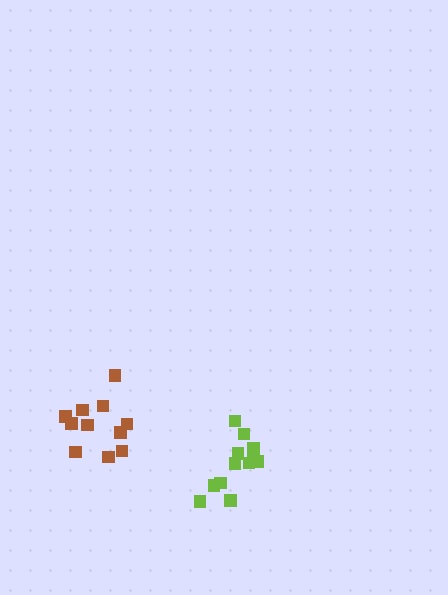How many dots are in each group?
Group 1: 12 dots, Group 2: 11 dots (23 total).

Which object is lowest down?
The lime cluster is bottommost.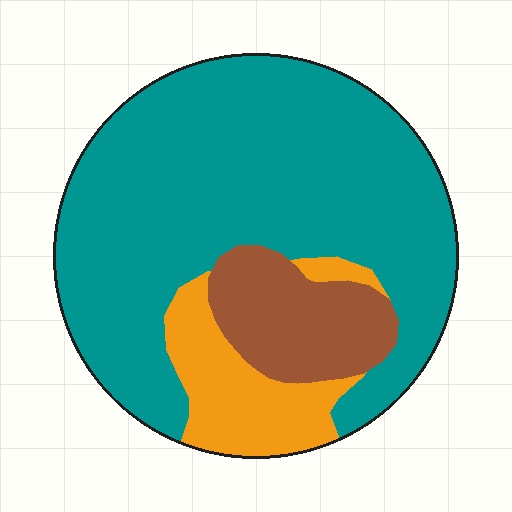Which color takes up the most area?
Teal, at roughly 70%.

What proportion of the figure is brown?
Brown covers 14% of the figure.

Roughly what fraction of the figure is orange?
Orange takes up about one eighth (1/8) of the figure.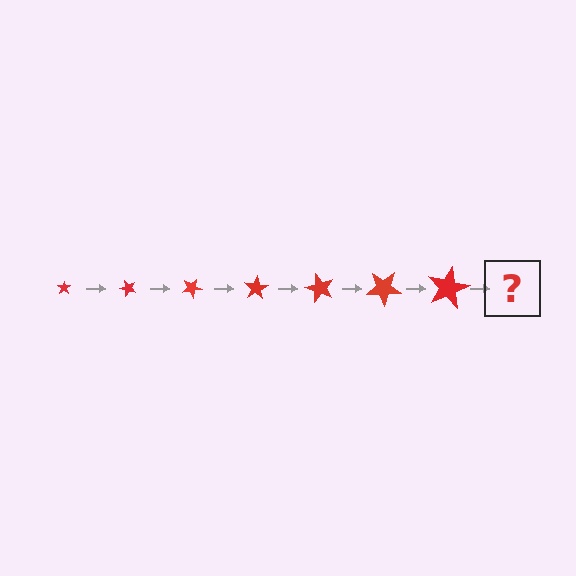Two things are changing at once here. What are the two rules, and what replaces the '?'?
The two rules are that the star grows larger each step and it rotates 50 degrees each step. The '?' should be a star, larger than the previous one and rotated 350 degrees from the start.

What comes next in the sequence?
The next element should be a star, larger than the previous one and rotated 350 degrees from the start.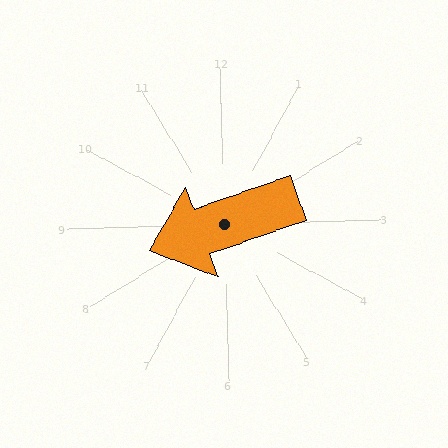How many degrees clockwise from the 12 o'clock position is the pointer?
Approximately 252 degrees.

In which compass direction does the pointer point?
West.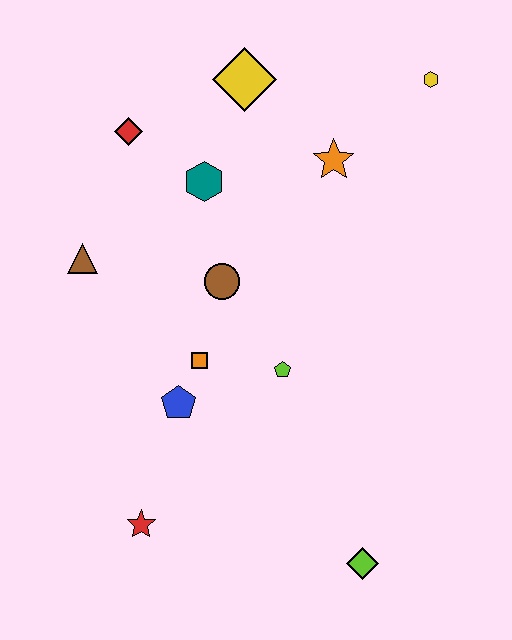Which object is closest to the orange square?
The blue pentagon is closest to the orange square.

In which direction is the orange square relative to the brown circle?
The orange square is below the brown circle.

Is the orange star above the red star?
Yes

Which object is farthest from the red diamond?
The lime diamond is farthest from the red diamond.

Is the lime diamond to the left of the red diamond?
No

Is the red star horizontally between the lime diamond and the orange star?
No